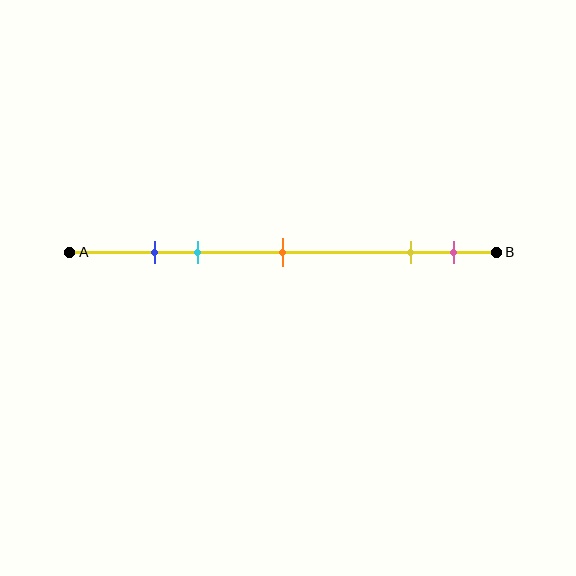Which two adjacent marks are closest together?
The blue and cyan marks are the closest adjacent pair.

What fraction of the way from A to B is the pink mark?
The pink mark is approximately 90% (0.9) of the way from A to B.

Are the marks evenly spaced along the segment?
No, the marks are not evenly spaced.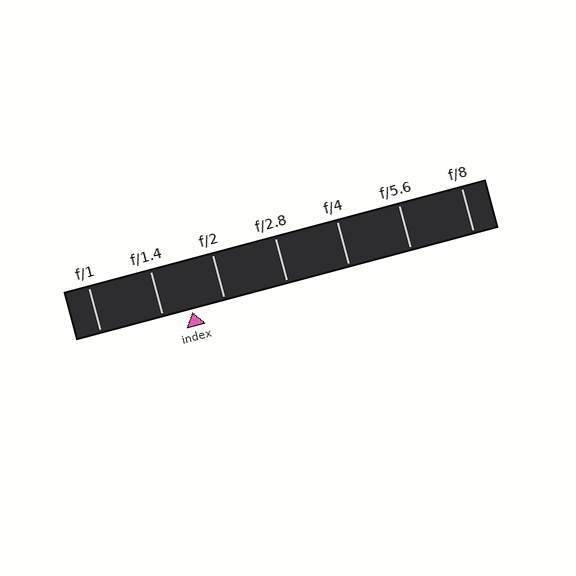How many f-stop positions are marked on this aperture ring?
There are 7 f-stop positions marked.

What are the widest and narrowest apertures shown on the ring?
The widest aperture shown is f/1 and the narrowest is f/8.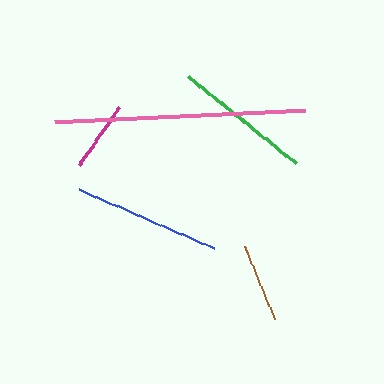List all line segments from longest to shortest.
From longest to shortest: pink, blue, green, brown, magenta.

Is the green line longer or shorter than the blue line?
The blue line is longer than the green line.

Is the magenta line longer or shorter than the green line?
The green line is longer than the magenta line.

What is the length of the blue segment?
The blue segment is approximately 147 pixels long.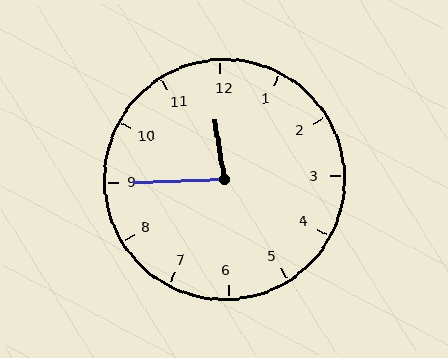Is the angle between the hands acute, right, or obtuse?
It is acute.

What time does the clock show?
11:45.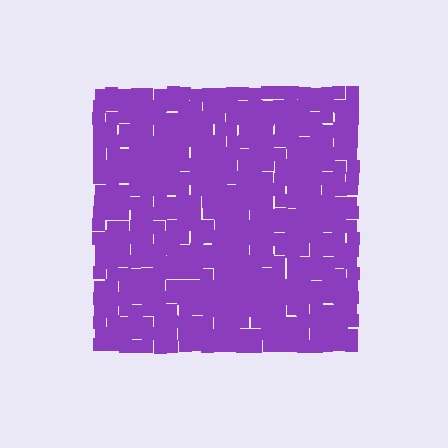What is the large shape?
The large shape is a square.